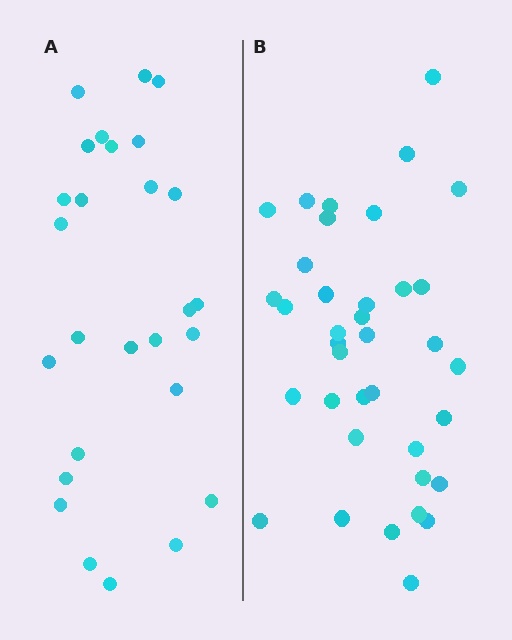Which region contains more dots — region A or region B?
Region B (the right region) has more dots.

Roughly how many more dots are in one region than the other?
Region B has roughly 10 or so more dots than region A.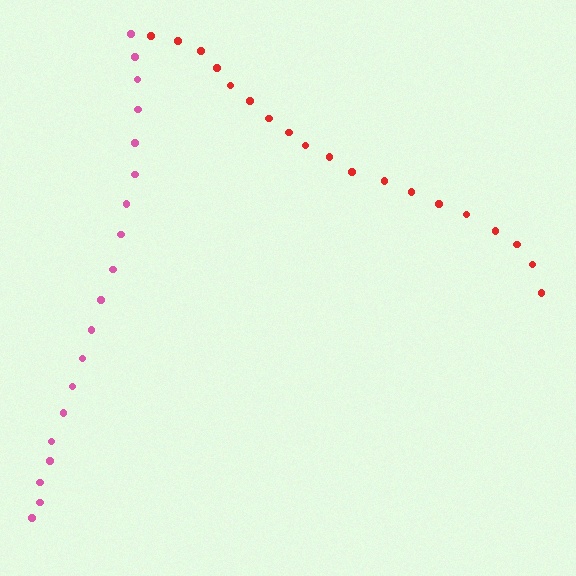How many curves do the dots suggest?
There are 2 distinct paths.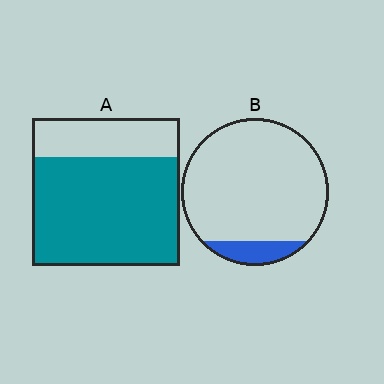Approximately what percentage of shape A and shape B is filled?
A is approximately 75% and B is approximately 10%.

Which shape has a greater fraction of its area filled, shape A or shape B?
Shape A.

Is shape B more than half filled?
No.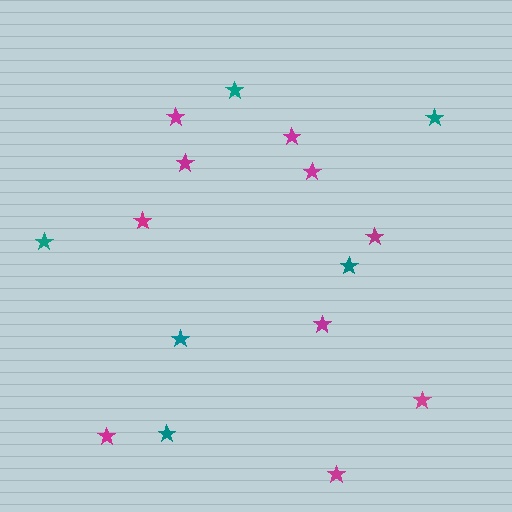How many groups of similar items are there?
There are 2 groups: one group of magenta stars (10) and one group of teal stars (6).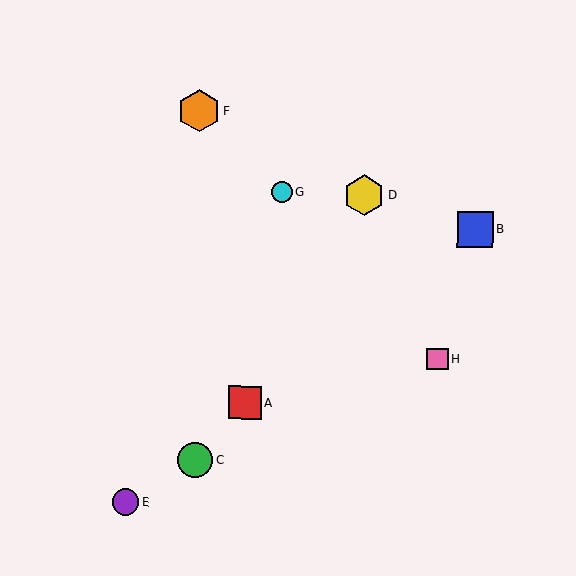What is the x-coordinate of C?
Object C is at x≈195.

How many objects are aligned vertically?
2 objects (C, F) are aligned vertically.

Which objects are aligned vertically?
Objects C, F are aligned vertically.